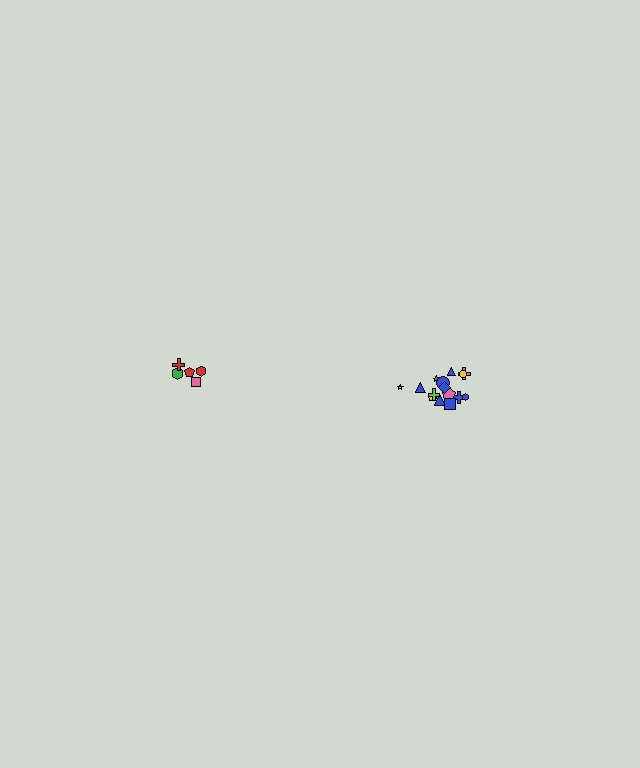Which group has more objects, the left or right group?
The right group.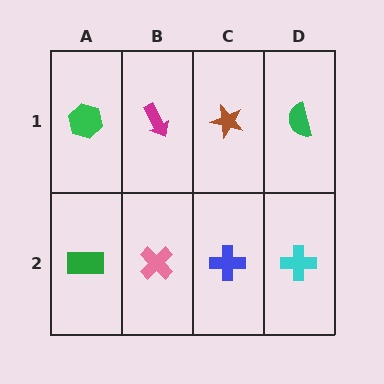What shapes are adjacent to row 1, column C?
A blue cross (row 2, column C), a magenta arrow (row 1, column B), a green semicircle (row 1, column D).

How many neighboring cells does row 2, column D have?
2.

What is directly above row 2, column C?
A brown star.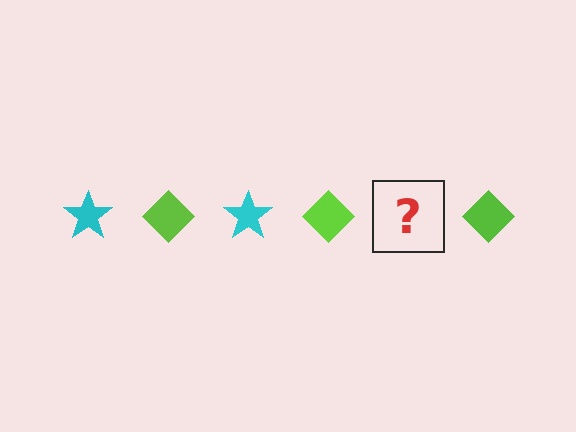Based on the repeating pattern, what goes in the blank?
The blank should be a cyan star.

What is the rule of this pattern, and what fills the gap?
The rule is that the pattern alternates between cyan star and lime diamond. The gap should be filled with a cyan star.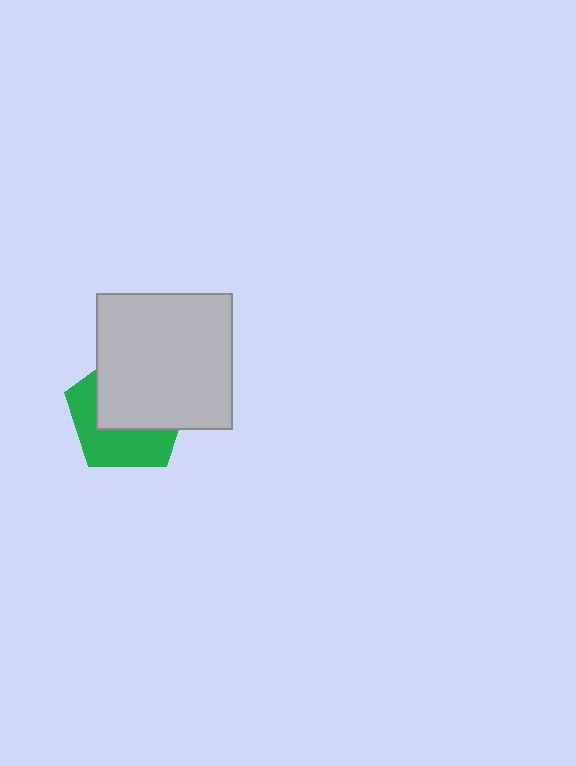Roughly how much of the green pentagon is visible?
A small part of it is visible (roughly 45%).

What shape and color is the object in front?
The object in front is a light gray square.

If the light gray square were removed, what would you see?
You would see the complete green pentagon.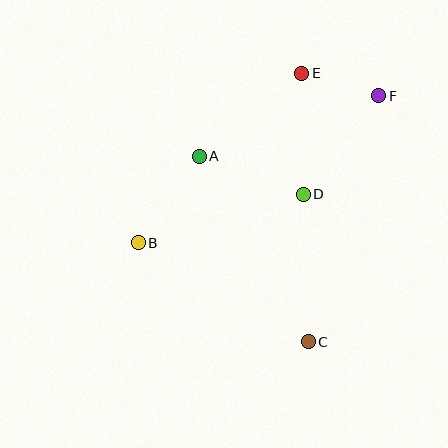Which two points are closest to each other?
Points E and F are closest to each other.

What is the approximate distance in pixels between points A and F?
The distance between A and F is approximately 189 pixels.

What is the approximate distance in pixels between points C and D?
The distance between C and D is approximately 148 pixels.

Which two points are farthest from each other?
Points B and F are farthest from each other.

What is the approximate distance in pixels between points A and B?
The distance between A and B is approximately 106 pixels.